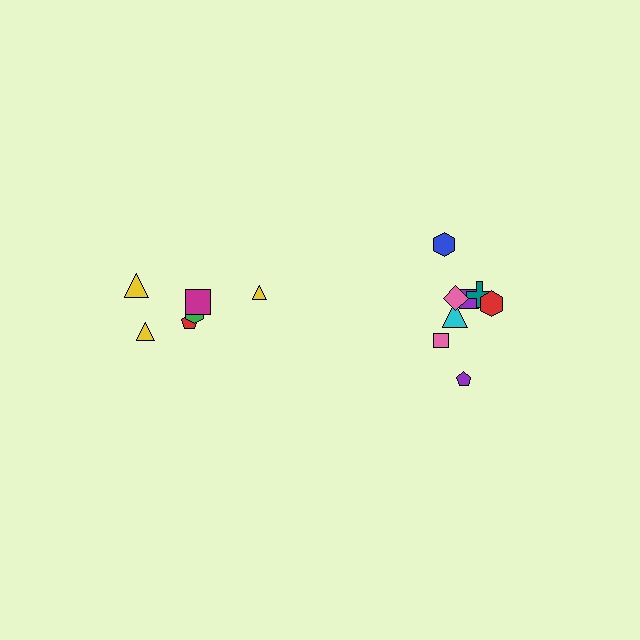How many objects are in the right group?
There are 8 objects.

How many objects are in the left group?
There are 6 objects.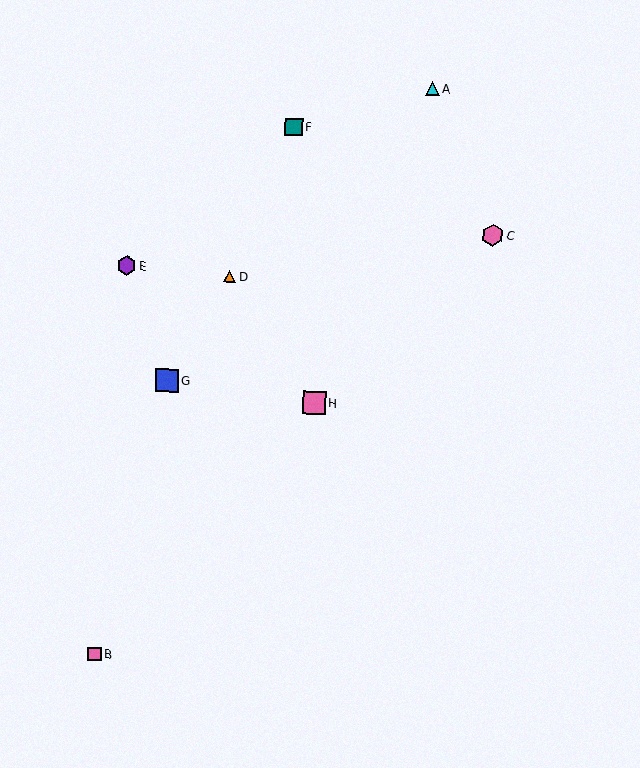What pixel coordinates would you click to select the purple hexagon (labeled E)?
Click at (127, 265) to select the purple hexagon E.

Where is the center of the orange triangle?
The center of the orange triangle is at (229, 276).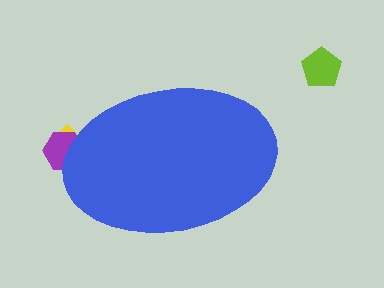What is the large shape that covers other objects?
A blue ellipse.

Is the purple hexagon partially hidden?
Yes, the purple hexagon is partially hidden behind the blue ellipse.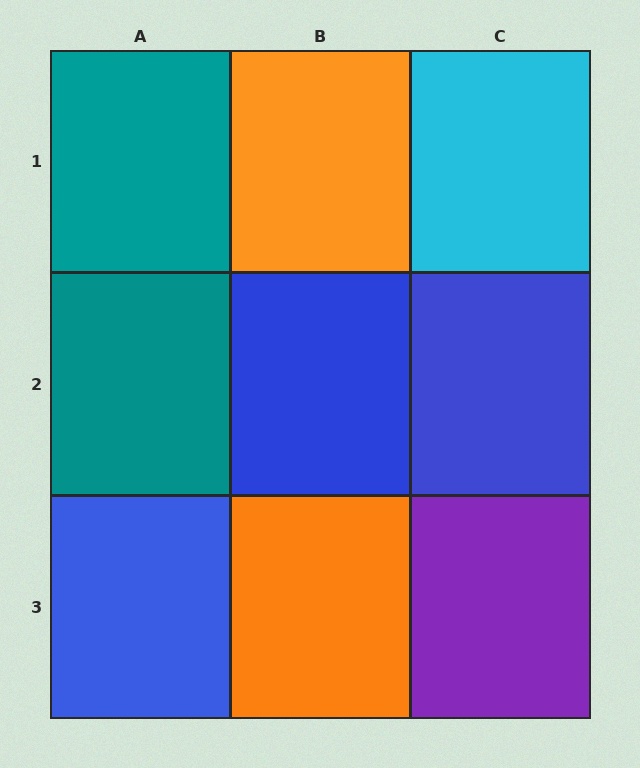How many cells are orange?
2 cells are orange.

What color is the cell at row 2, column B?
Blue.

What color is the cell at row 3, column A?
Blue.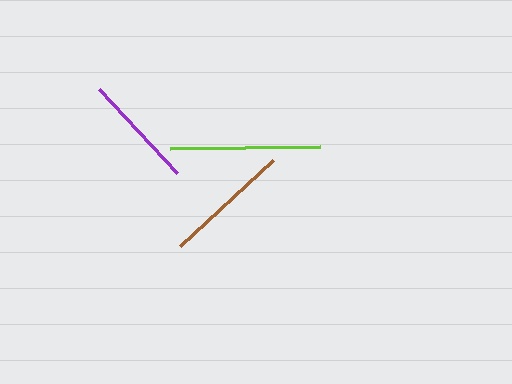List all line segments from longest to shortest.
From longest to shortest: lime, brown, purple.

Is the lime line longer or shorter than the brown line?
The lime line is longer than the brown line.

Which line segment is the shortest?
The purple line is the shortest at approximately 114 pixels.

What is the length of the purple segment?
The purple segment is approximately 114 pixels long.